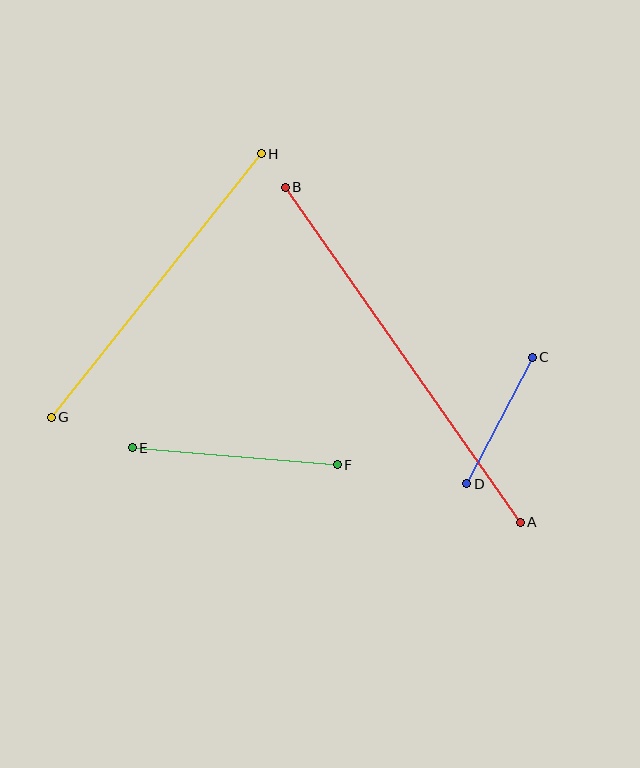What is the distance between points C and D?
The distance is approximately 143 pixels.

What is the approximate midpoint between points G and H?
The midpoint is at approximately (156, 286) pixels.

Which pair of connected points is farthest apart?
Points A and B are farthest apart.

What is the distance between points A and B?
The distance is approximately 409 pixels.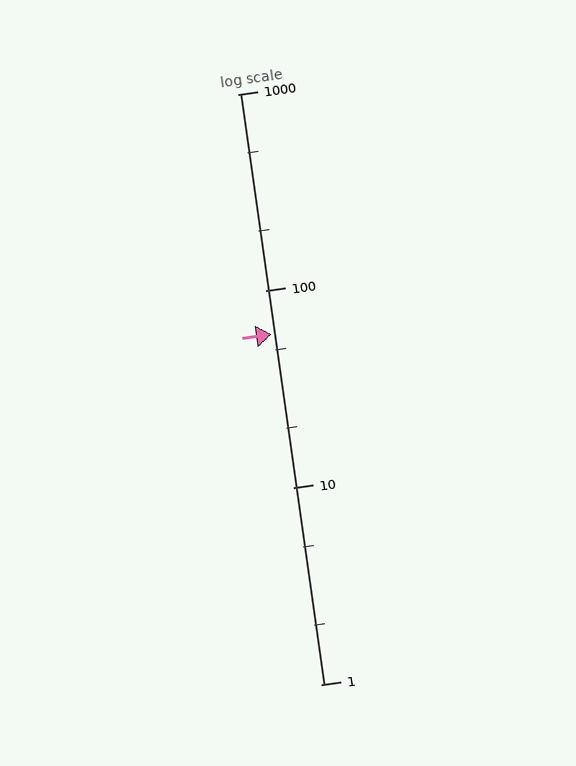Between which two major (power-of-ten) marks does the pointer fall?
The pointer is between 10 and 100.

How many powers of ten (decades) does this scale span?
The scale spans 3 decades, from 1 to 1000.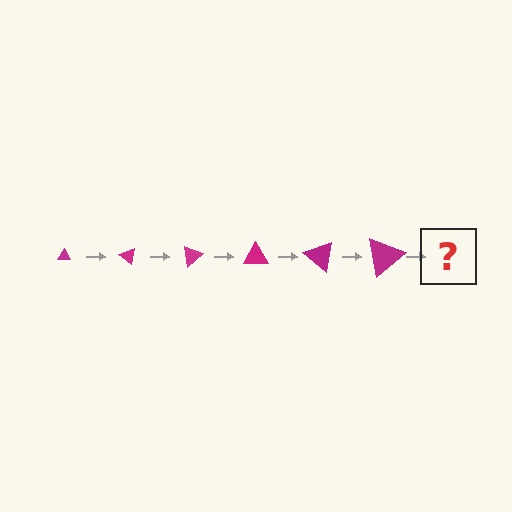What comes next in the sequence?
The next element should be a triangle, larger than the previous one and rotated 240 degrees from the start.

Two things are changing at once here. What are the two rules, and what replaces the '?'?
The two rules are that the triangle grows larger each step and it rotates 40 degrees each step. The '?' should be a triangle, larger than the previous one and rotated 240 degrees from the start.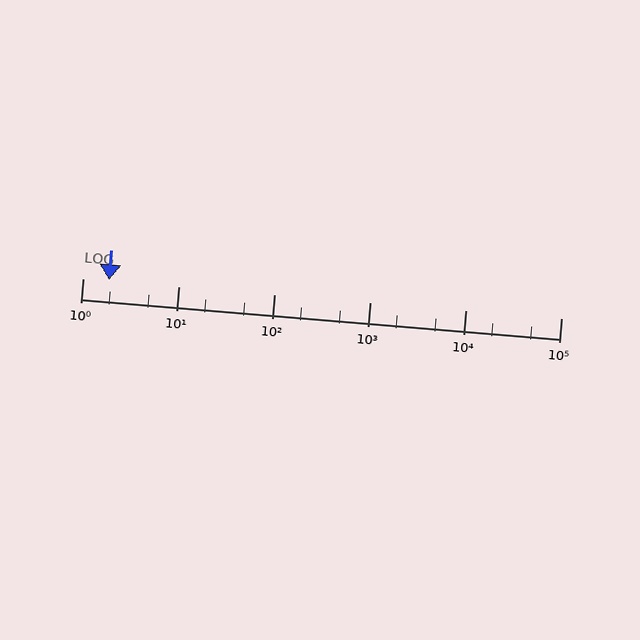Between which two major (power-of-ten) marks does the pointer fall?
The pointer is between 1 and 10.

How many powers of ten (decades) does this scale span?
The scale spans 5 decades, from 1 to 100000.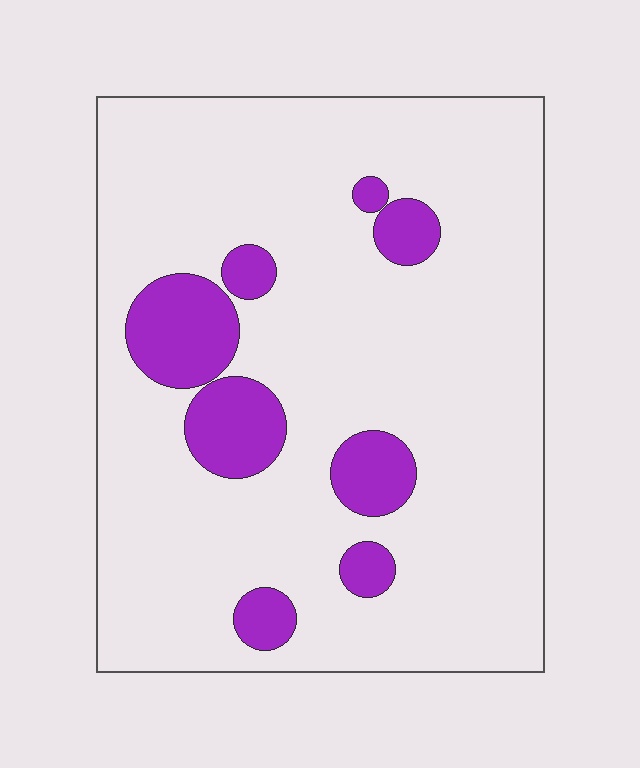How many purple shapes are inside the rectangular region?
8.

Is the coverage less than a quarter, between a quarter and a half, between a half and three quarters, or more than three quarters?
Less than a quarter.